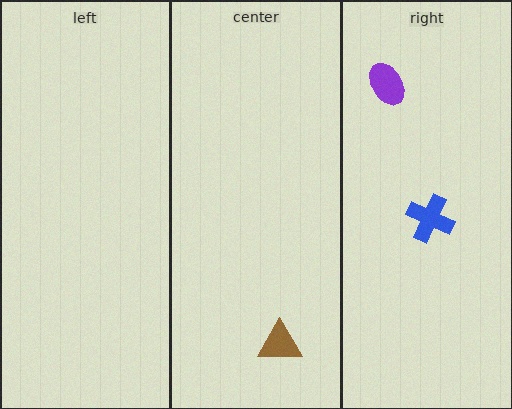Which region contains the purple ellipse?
The right region.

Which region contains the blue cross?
The right region.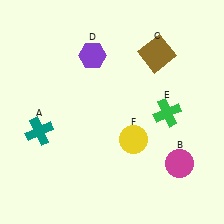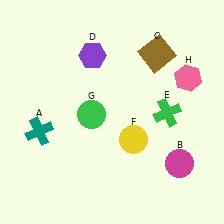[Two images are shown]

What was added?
A green circle (G), a pink hexagon (H) were added in Image 2.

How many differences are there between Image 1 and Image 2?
There are 2 differences between the two images.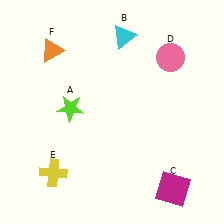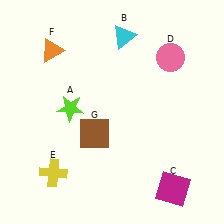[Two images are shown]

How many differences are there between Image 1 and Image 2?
There is 1 difference between the two images.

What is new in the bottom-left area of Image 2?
A brown square (G) was added in the bottom-left area of Image 2.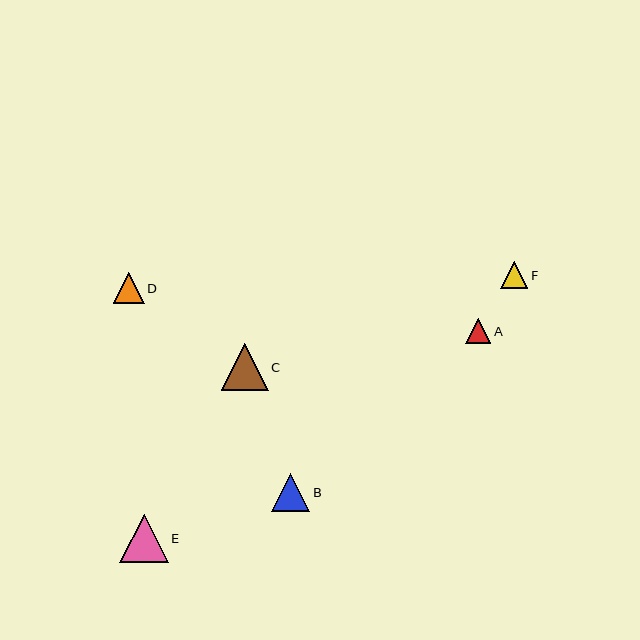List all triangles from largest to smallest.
From largest to smallest: E, C, B, D, F, A.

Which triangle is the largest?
Triangle E is the largest with a size of approximately 49 pixels.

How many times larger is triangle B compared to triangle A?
Triangle B is approximately 1.5 times the size of triangle A.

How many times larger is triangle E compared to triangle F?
Triangle E is approximately 1.8 times the size of triangle F.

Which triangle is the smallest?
Triangle A is the smallest with a size of approximately 25 pixels.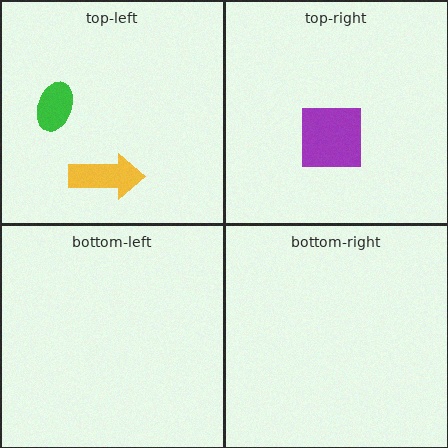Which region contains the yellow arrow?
The top-left region.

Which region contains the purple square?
The top-right region.